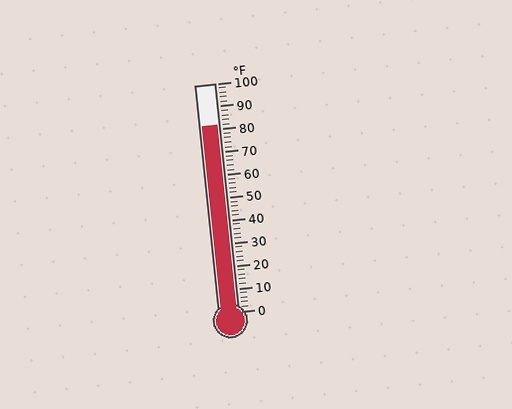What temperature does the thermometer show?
The thermometer shows approximately 82°F.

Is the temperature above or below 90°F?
The temperature is below 90°F.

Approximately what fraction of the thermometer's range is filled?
The thermometer is filled to approximately 80% of its range.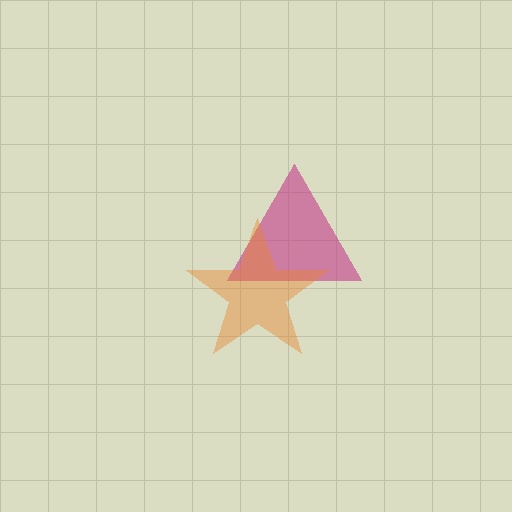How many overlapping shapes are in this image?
There are 2 overlapping shapes in the image.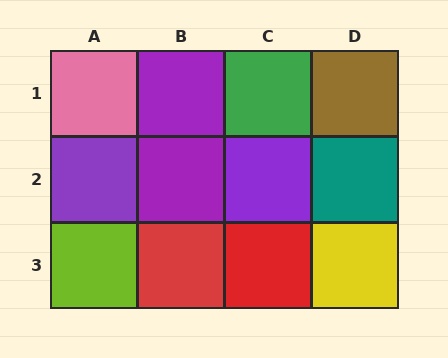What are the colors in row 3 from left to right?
Lime, red, red, yellow.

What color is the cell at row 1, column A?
Pink.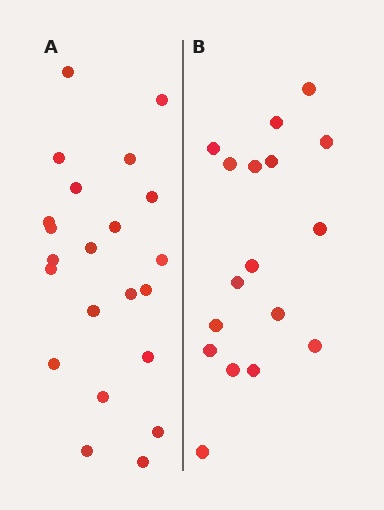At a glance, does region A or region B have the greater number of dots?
Region A (the left region) has more dots.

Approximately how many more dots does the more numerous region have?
Region A has about 5 more dots than region B.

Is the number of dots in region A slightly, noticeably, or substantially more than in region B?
Region A has noticeably more, but not dramatically so. The ratio is roughly 1.3 to 1.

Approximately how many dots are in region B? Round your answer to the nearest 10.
About 20 dots. (The exact count is 17, which rounds to 20.)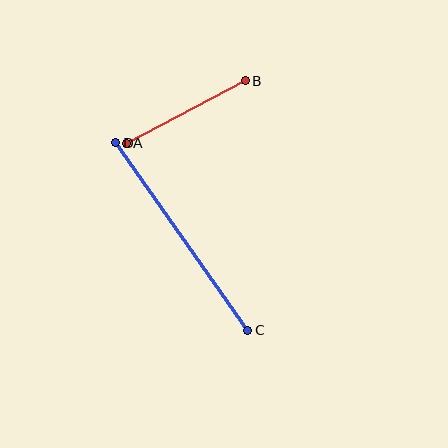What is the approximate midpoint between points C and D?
The midpoint is at approximately (182, 237) pixels.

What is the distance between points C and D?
The distance is approximately 229 pixels.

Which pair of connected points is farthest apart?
Points C and D are farthest apart.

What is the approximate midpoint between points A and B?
The midpoint is at approximately (186, 112) pixels.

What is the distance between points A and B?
The distance is approximately 135 pixels.